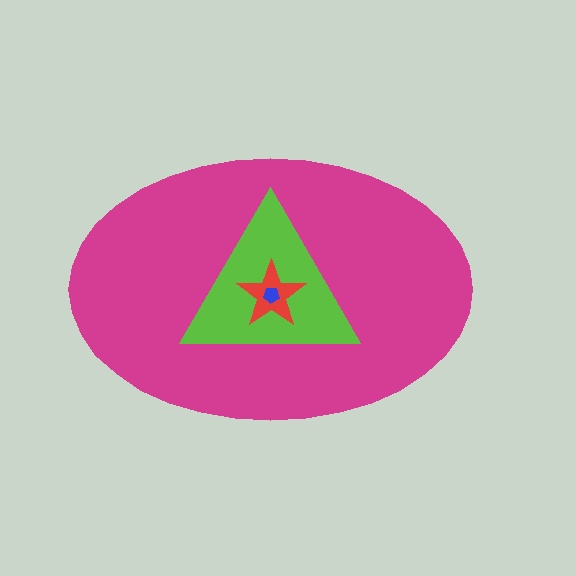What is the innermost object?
The blue pentagon.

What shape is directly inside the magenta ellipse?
The lime triangle.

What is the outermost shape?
The magenta ellipse.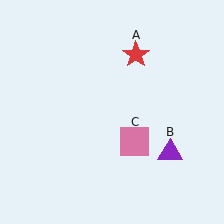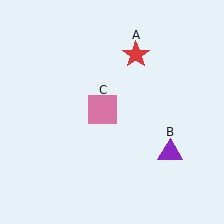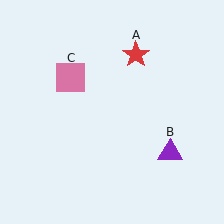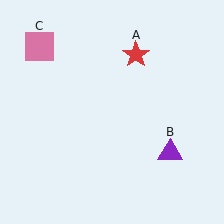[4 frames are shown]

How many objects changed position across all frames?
1 object changed position: pink square (object C).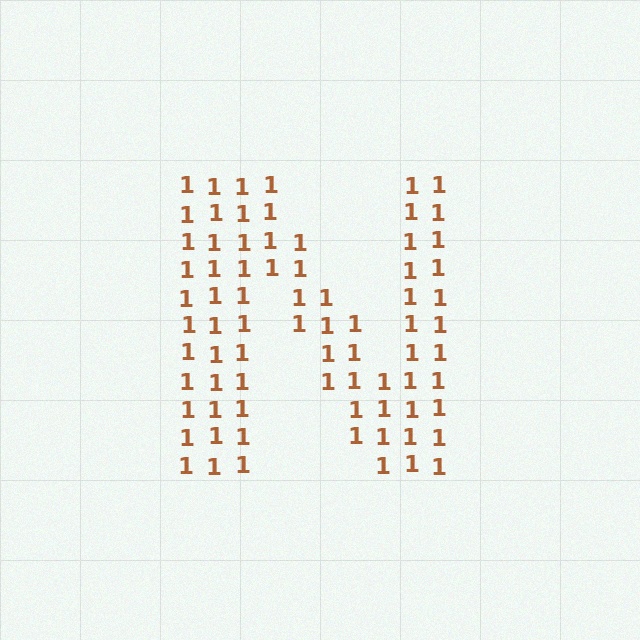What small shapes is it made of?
It is made of small digit 1's.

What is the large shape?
The large shape is the letter N.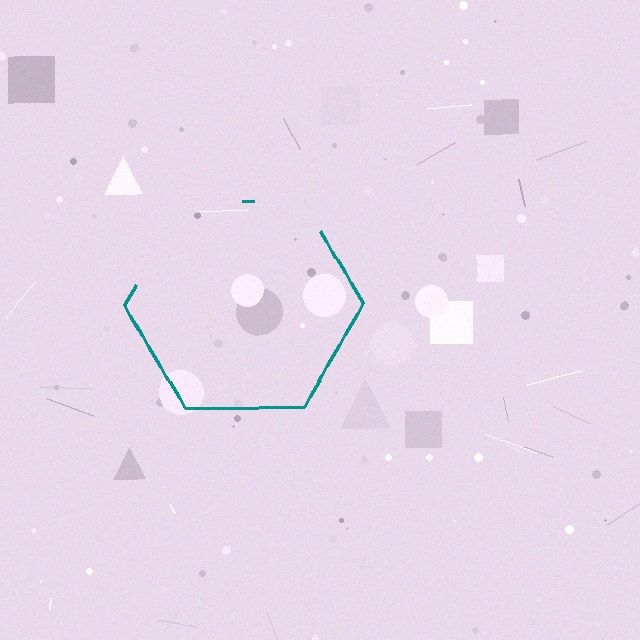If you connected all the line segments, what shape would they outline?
They would outline a hexagon.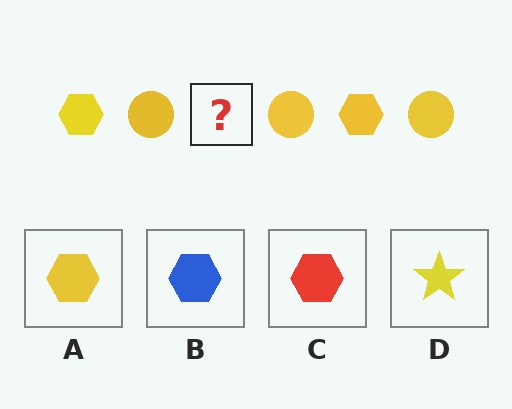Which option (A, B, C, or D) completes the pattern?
A.